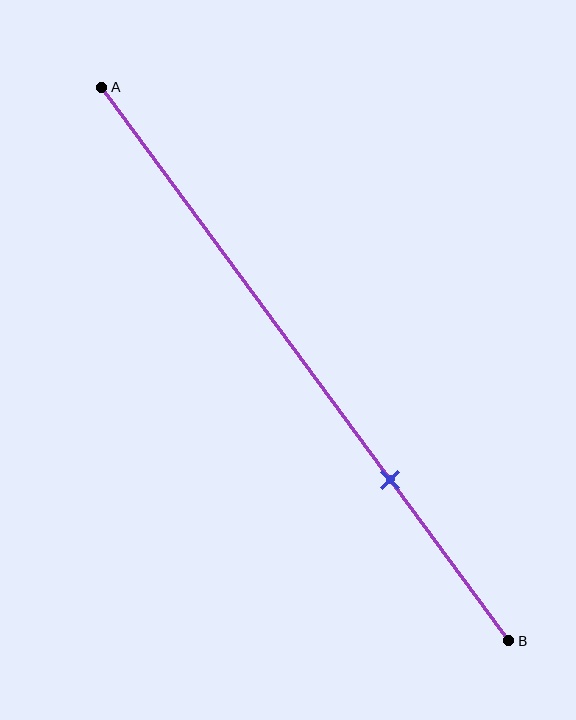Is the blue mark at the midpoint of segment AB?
No, the mark is at about 70% from A, not at the 50% midpoint.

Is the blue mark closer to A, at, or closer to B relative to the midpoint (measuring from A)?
The blue mark is closer to point B than the midpoint of segment AB.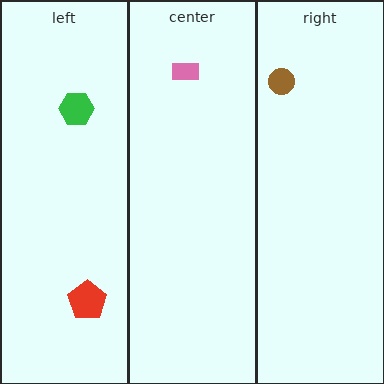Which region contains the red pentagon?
The left region.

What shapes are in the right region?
The brown circle.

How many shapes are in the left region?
2.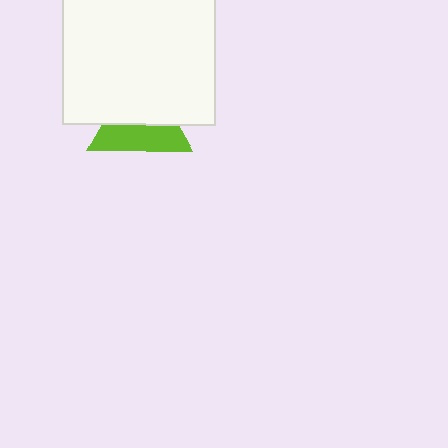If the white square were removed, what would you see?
You would see the complete lime triangle.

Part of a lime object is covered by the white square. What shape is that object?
It is a triangle.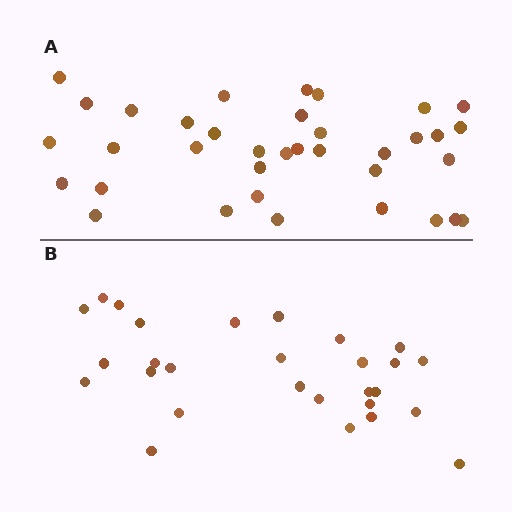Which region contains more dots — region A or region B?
Region A (the top region) has more dots.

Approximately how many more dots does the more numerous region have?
Region A has roughly 8 or so more dots than region B.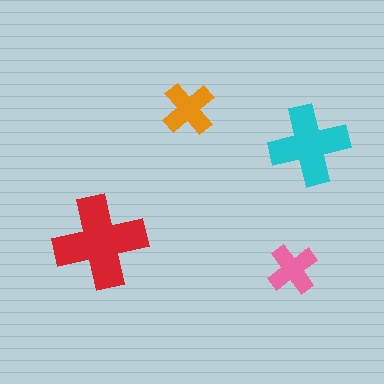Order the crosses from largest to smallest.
the red one, the cyan one, the orange one, the pink one.